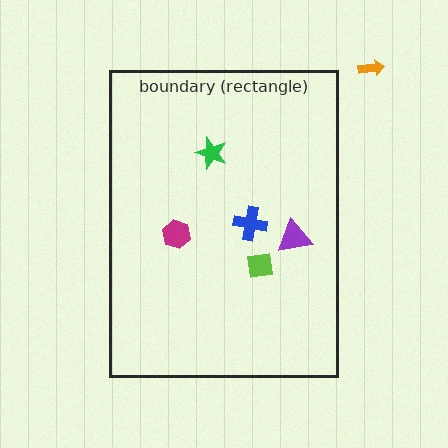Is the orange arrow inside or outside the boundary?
Outside.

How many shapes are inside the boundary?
5 inside, 1 outside.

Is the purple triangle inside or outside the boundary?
Inside.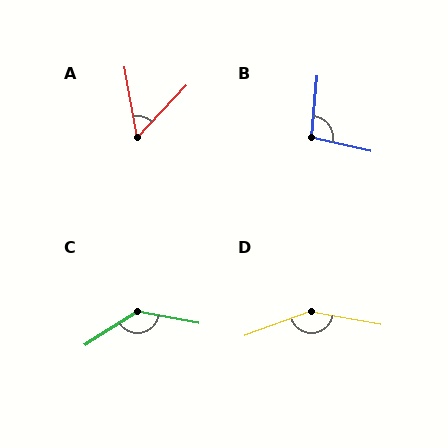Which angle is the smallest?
A, at approximately 53 degrees.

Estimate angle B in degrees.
Approximately 98 degrees.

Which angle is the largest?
D, at approximately 150 degrees.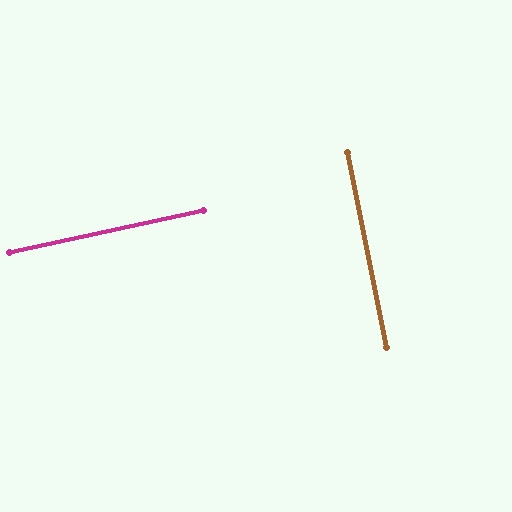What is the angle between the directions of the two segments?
Approximately 89 degrees.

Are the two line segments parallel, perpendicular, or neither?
Perpendicular — they meet at approximately 89°.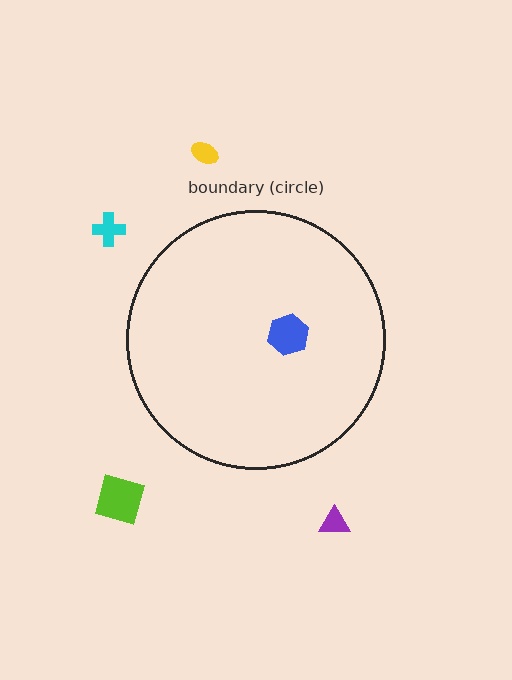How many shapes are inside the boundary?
1 inside, 4 outside.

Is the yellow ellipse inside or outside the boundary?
Outside.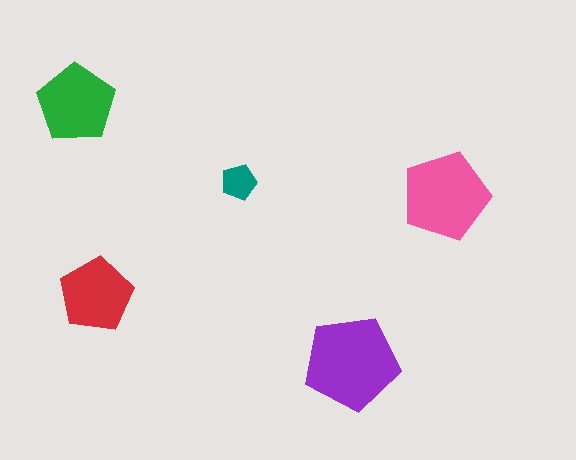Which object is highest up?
The green pentagon is topmost.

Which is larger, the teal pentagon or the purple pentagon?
The purple one.